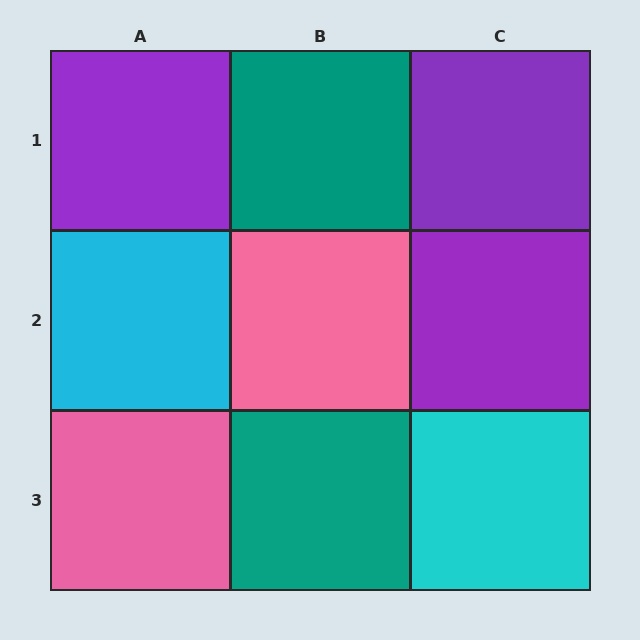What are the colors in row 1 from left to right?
Purple, teal, purple.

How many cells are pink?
2 cells are pink.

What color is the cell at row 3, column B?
Teal.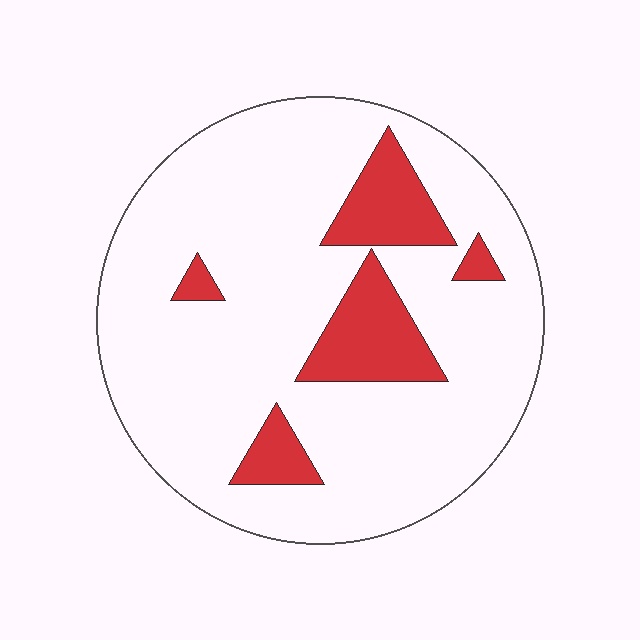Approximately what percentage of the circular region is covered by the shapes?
Approximately 15%.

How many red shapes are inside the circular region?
5.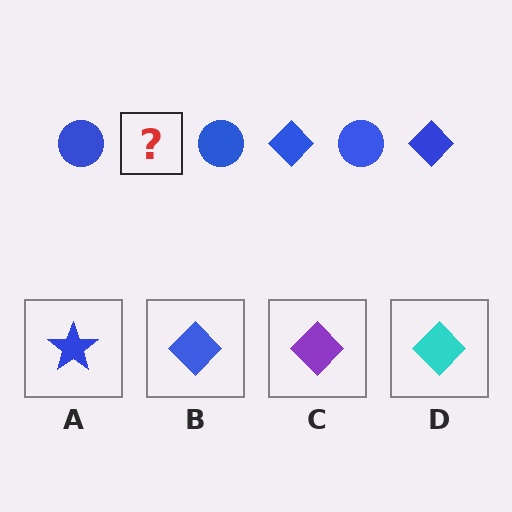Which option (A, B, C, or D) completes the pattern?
B.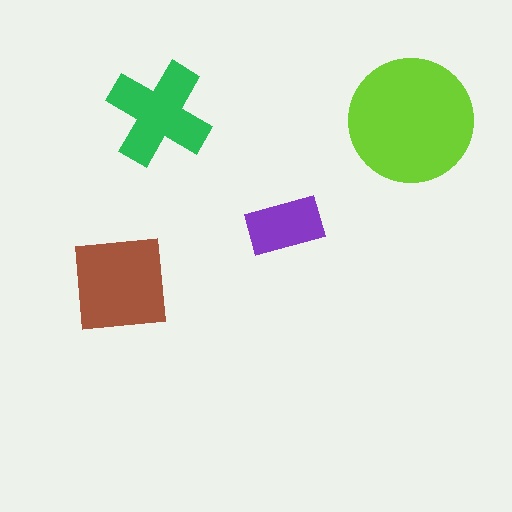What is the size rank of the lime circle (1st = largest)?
1st.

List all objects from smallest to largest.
The purple rectangle, the green cross, the brown square, the lime circle.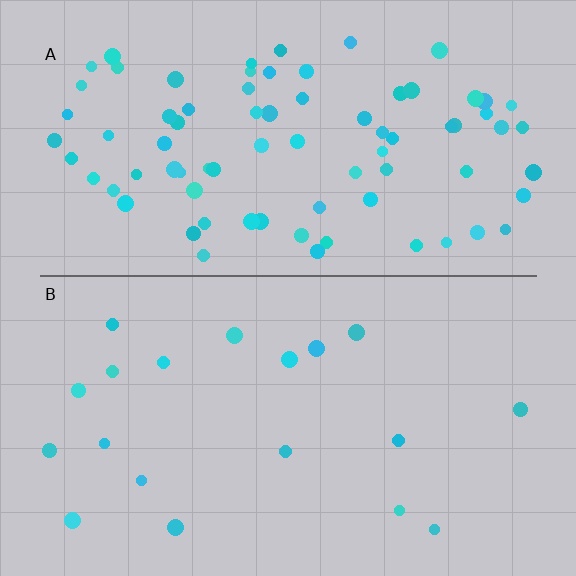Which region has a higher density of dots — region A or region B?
A (the top).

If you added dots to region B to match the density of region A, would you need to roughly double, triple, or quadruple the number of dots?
Approximately quadruple.